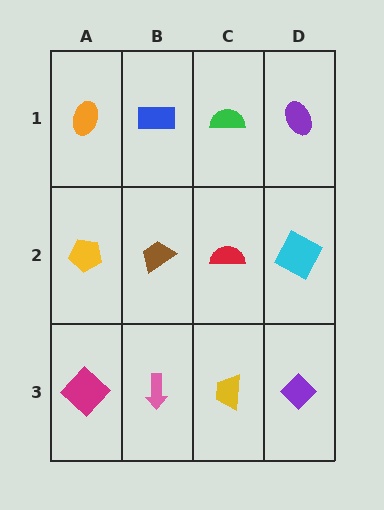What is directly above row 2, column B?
A blue rectangle.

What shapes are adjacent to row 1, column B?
A brown trapezoid (row 2, column B), an orange ellipse (row 1, column A), a green semicircle (row 1, column C).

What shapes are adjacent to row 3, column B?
A brown trapezoid (row 2, column B), a magenta diamond (row 3, column A), a yellow trapezoid (row 3, column C).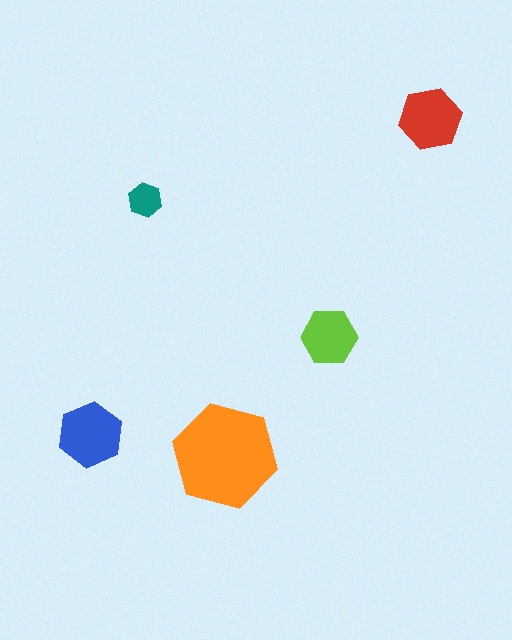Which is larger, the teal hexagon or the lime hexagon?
The lime one.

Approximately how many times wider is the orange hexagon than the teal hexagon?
About 3 times wider.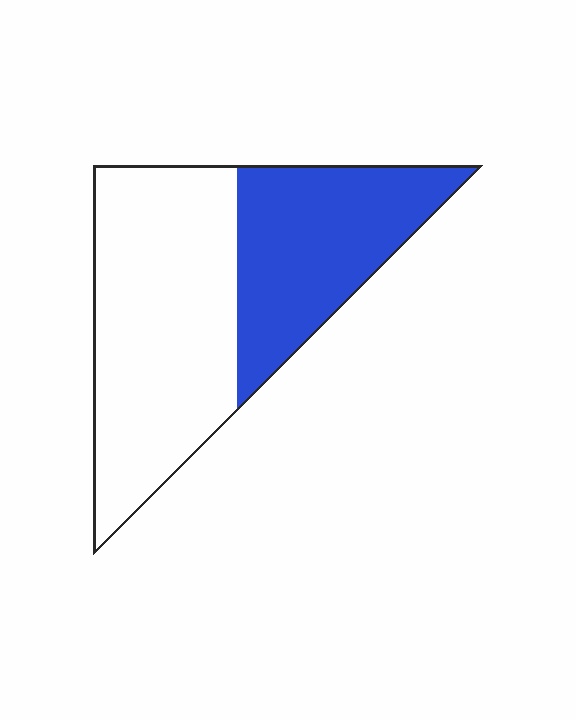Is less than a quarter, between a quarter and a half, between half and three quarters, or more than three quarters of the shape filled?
Between a quarter and a half.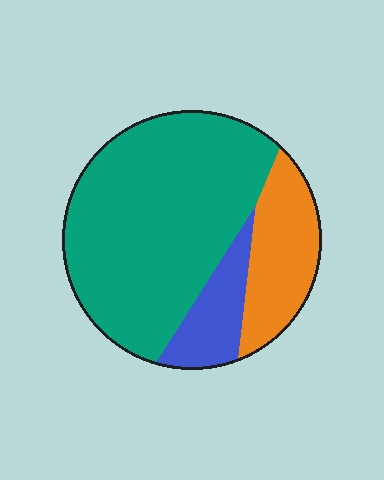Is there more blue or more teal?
Teal.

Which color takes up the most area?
Teal, at roughly 65%.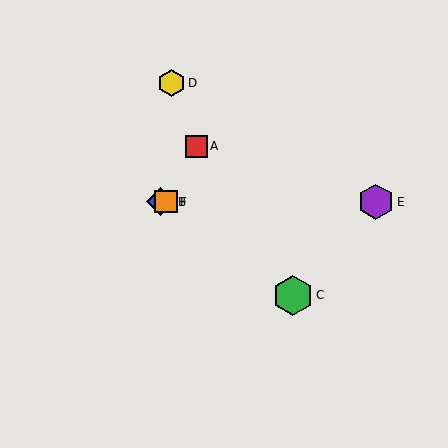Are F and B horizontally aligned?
Yes, both are at y≈202.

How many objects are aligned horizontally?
3 objects (B, E, F) are aligned horizontally.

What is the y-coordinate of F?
Object F is at y≈202.